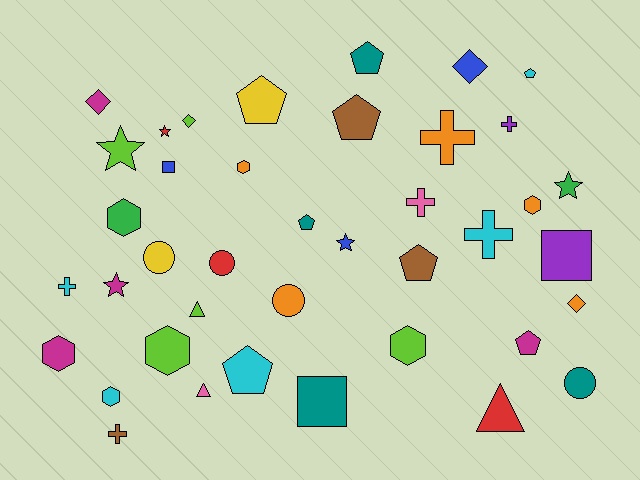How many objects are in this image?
There are 40 objects.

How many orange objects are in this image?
There are 5 orange objects.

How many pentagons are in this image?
There are 8 pentagons.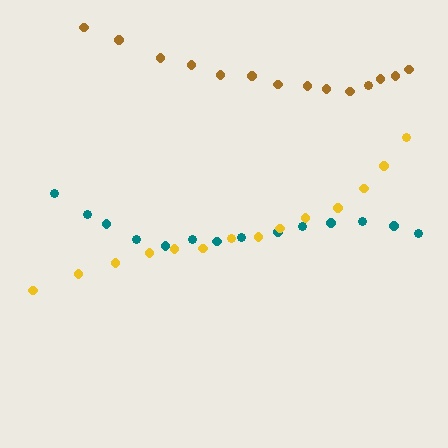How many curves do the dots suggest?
There are 3 distinct paths.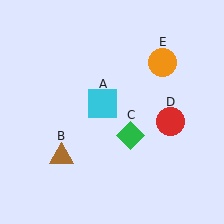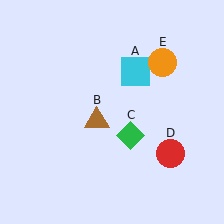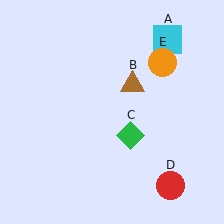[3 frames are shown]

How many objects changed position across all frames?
3 objects changed position: cyan square (object A), brown triangle (object B), red circle (object D).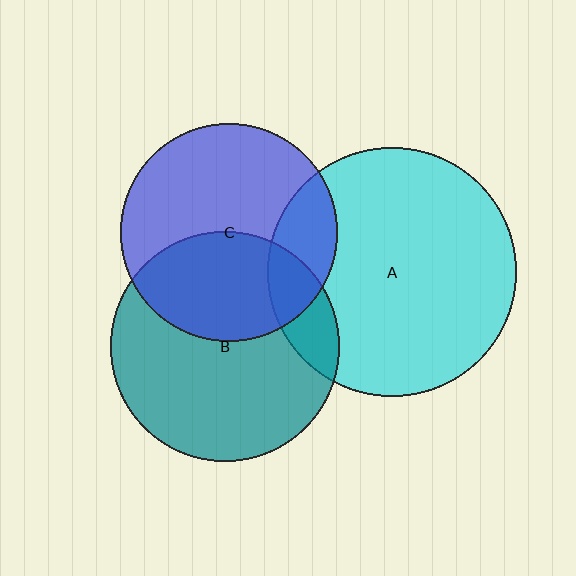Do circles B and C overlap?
Yes.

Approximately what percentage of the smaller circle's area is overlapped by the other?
Approximately 40%.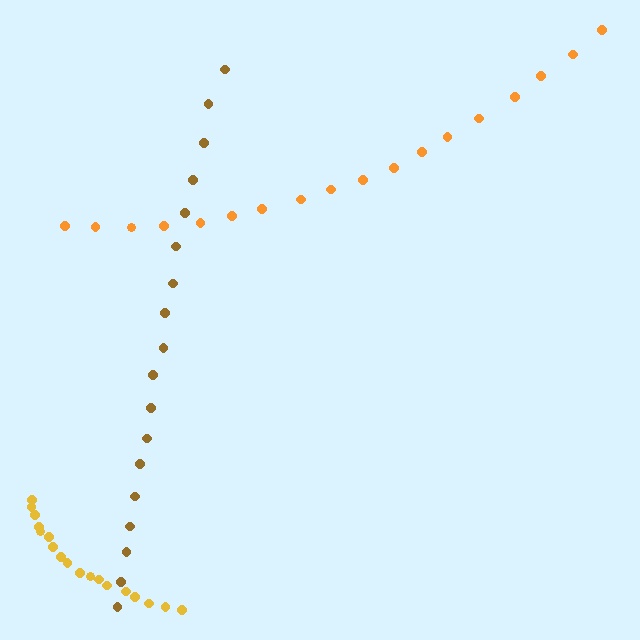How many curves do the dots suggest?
There are 3 distinct paths.